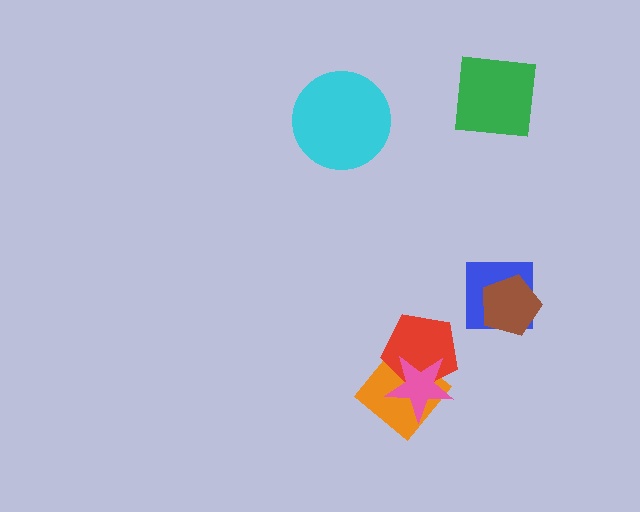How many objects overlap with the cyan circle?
0 objects overlap with the cyan circle.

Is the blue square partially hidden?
Yes, it is partially covered by another shape.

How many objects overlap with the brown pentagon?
1 object overlaps with the brown pentagon.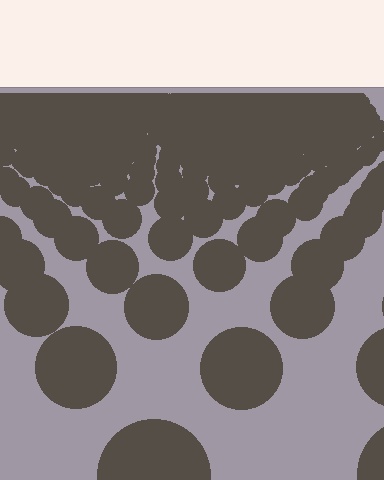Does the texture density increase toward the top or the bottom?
Density increases toward the top.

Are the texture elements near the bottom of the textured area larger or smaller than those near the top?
Larger. Near the bottom, elements are closer to the viewer and appear at a bigger on-screen size.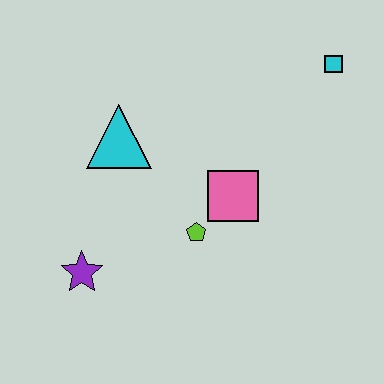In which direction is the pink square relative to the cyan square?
The pink square is below the cyan square.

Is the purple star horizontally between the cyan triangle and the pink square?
No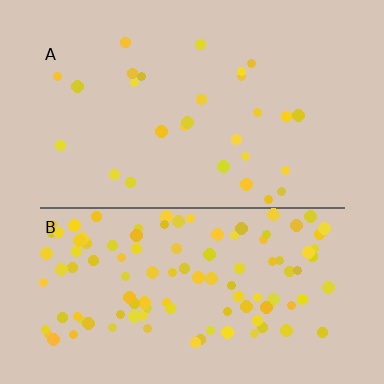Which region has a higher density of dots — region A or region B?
B (the bottom).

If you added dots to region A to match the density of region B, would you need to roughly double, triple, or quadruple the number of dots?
Approximately quadruple.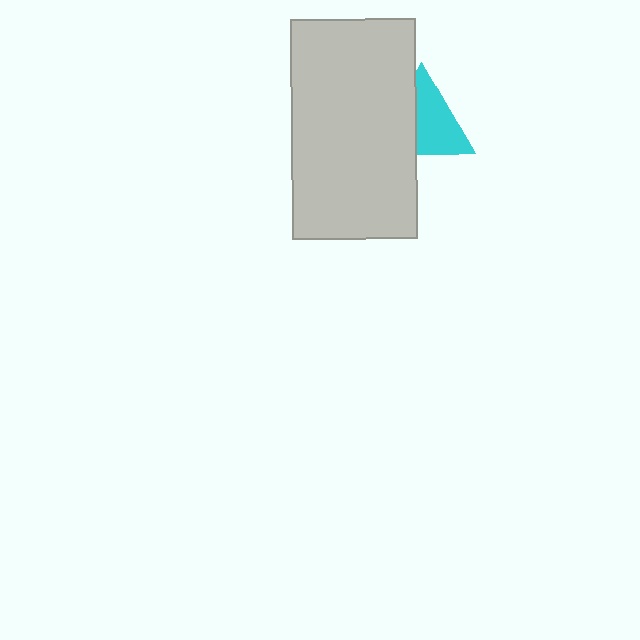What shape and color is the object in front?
The object in front is a light gray rectangle.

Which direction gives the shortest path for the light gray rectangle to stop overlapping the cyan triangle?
Moving left gives the shortest separation.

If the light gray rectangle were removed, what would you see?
You would see the complete cyan triangle.